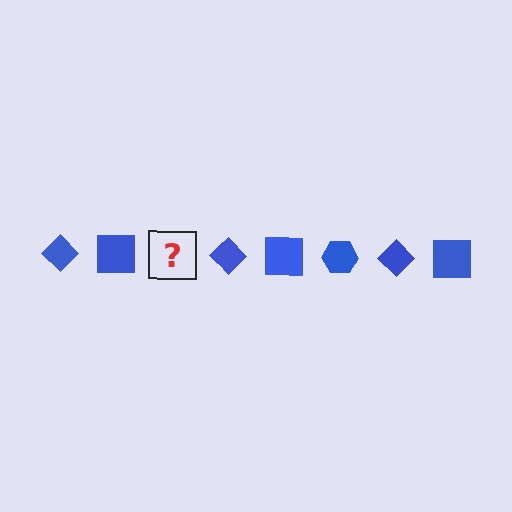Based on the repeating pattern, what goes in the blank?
The blank should be a blue hexagon.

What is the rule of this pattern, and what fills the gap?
The rule is that the pattern cycles through diamond, square, hexagon shapes in blue. The gap should be filled with a blue hexagon.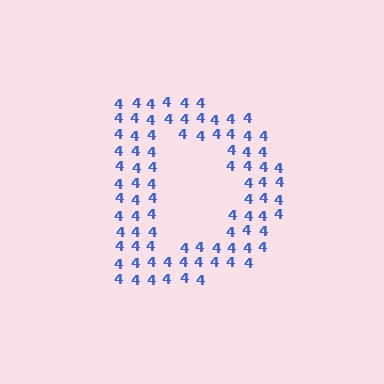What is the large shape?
The large shape is the letter D.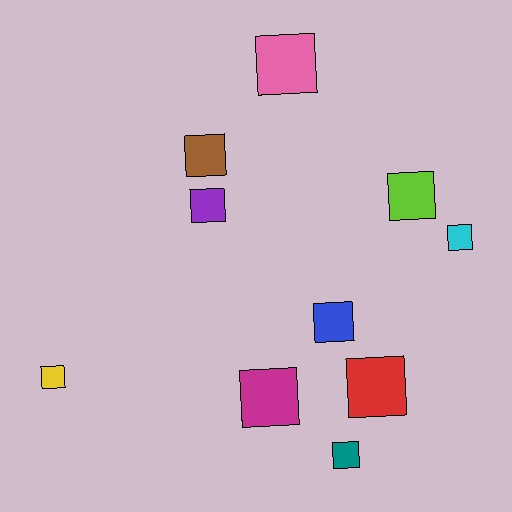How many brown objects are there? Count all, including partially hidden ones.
There is 1 brown object.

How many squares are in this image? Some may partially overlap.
There are 10 squares.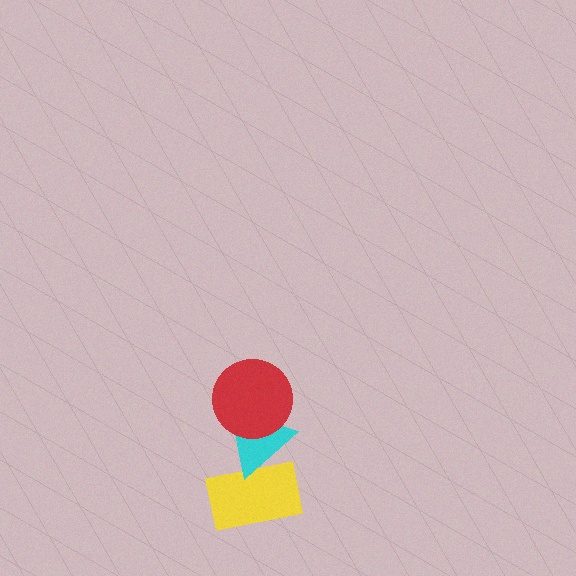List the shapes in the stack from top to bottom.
From top to bottom: the red circle, the cyan triangle, the yellow rectangle.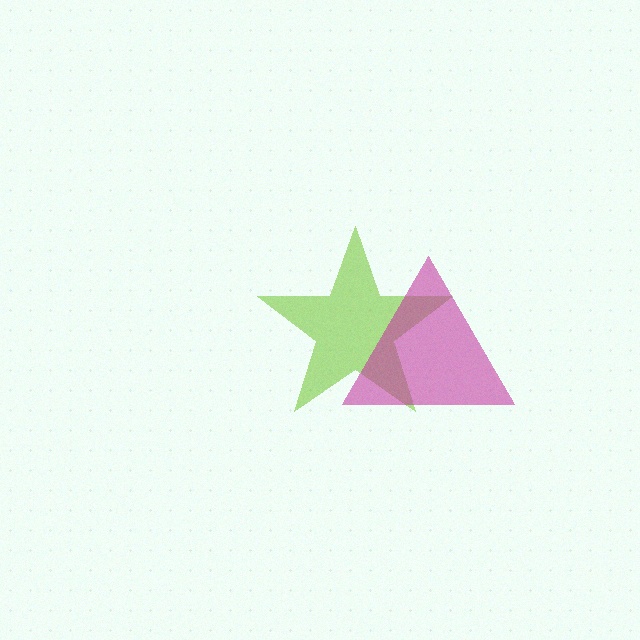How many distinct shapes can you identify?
There are 2 distinct shapes: a lime star, a magenta triangle.